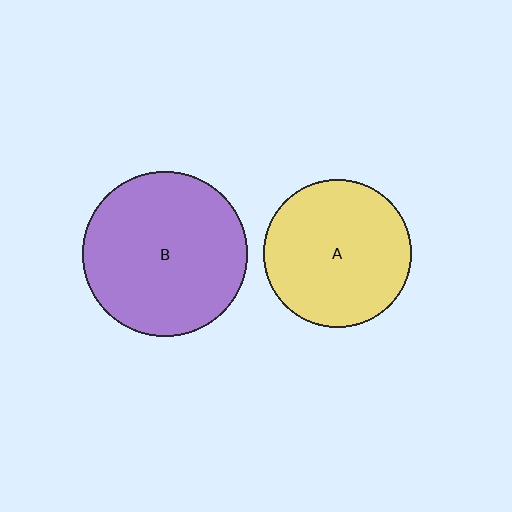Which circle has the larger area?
Circle B (purple).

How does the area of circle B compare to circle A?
Approximately 1.2 times.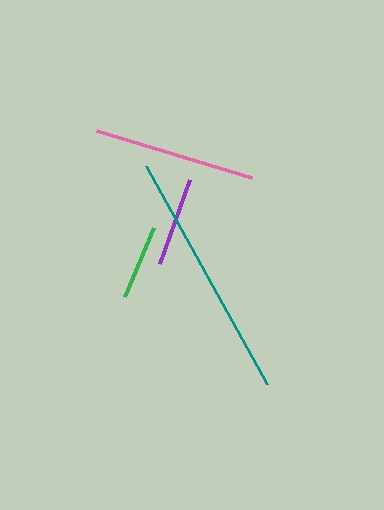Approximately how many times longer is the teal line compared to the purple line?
The teal line is approximately 2.8 times the length of the purple line.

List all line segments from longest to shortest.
From longest to shortest: teal, pink, purple, green.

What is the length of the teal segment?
The teal segment is approximately 249 pixels long.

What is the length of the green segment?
The green segment is approximately 75 pixels long.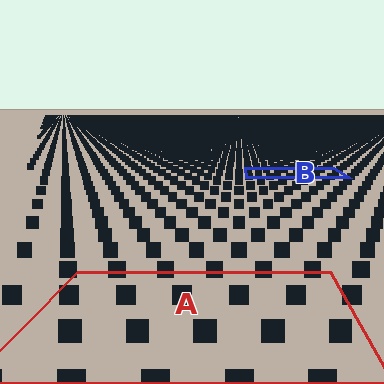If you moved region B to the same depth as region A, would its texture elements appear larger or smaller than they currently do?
They would appear larger. At a closer depth, the same texture elements are projected at a bigger on-screen size.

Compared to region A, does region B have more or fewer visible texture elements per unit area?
Region B has more texture elements per unit area — they are packed more densely because it is farther away.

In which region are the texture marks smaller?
The texture marks are smaller in region B, because it is farther away.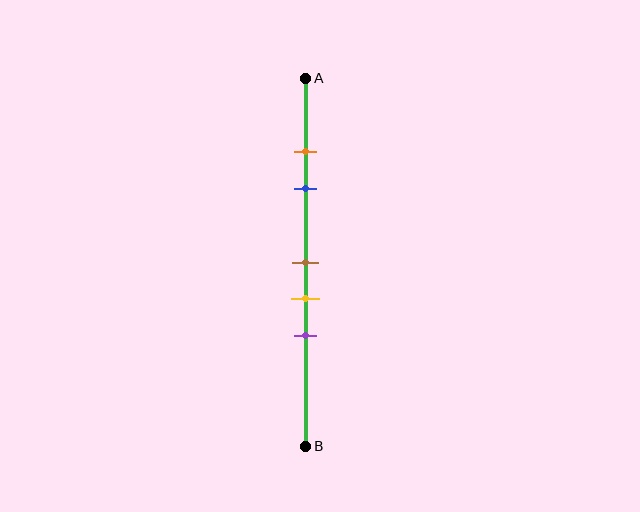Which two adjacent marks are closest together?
The orange and blue marks are the closest adjacent pair.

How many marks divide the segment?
There are 5 marks dividing the segment.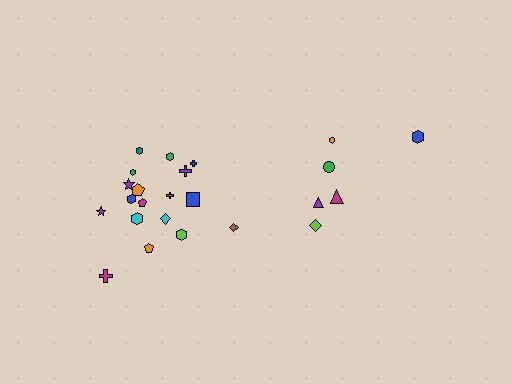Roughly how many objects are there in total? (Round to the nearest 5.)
Roughly 25 objects in total.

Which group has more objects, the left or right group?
The left group.